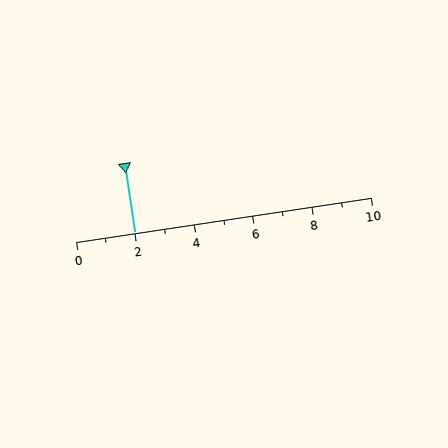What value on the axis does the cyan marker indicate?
The marker indicates approximately 2.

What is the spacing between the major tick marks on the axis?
The major ticks are spaced 2 apart.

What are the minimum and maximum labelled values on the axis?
The axis runs from 0 to 10.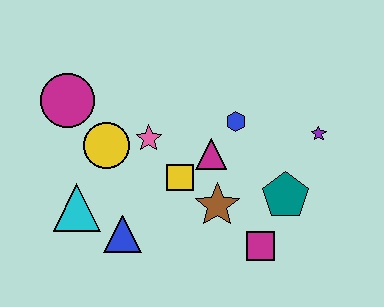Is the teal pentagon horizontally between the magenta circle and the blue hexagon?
No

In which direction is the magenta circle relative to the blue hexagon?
The magenta circle is to the left of the blue hexagon.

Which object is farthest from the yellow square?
The purple star is farthest from the yellow square.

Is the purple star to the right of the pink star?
Yes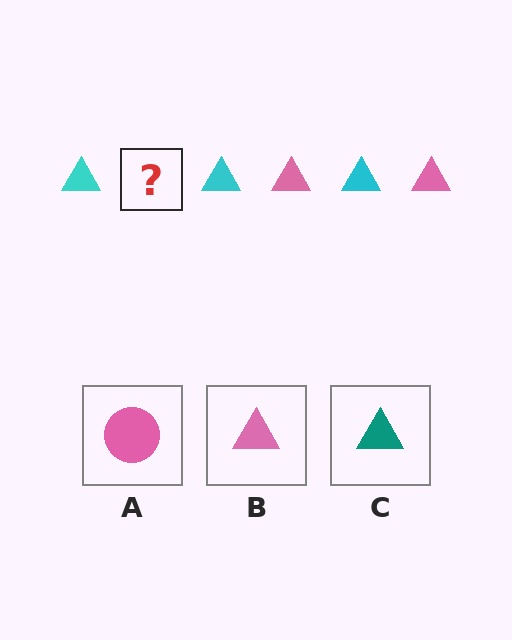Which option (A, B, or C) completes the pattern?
B.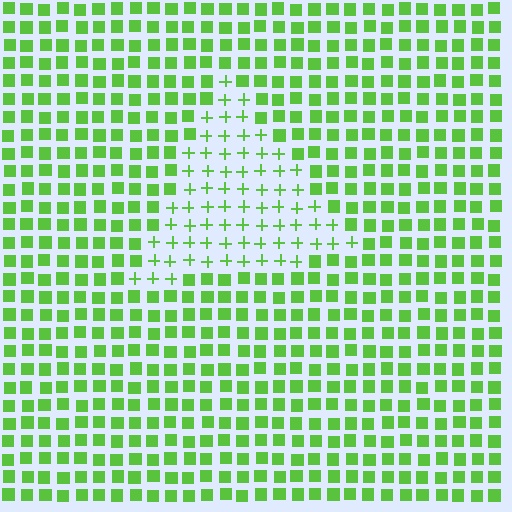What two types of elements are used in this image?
The image uses plus signs inside the triangle region and squares outside it.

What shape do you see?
I see a triangle.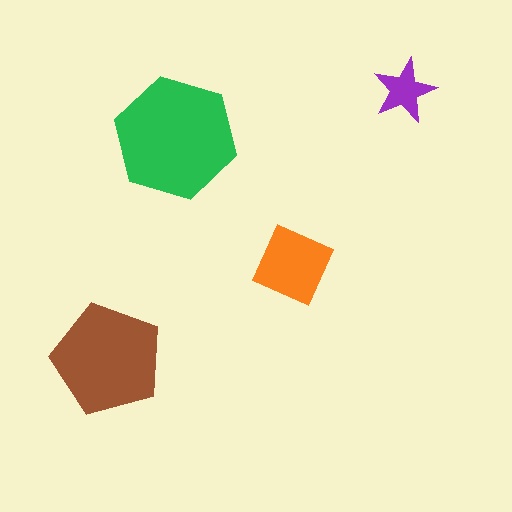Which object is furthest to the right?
The purple star is rightmost.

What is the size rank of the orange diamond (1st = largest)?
3rd.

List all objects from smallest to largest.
The purple star, the orange diamond, the brown pentagon, the green hexagon.